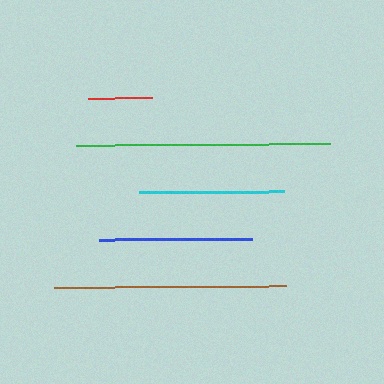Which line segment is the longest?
The green line is the longest at approximately 254 pixels.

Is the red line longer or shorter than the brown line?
The brown line is longer than the red line.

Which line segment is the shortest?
The red line is the shortest at approximately 64 pixels.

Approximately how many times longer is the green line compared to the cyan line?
The green line is approximately 1.7 times the length of the cyan line.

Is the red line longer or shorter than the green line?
The green line is longer than the red line.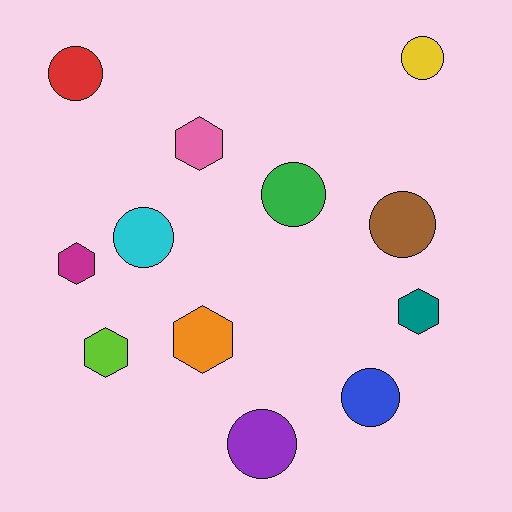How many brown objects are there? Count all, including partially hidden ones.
There is 1 brown object.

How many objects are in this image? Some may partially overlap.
There are 12 objects.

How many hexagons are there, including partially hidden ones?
There are 5 hexagons.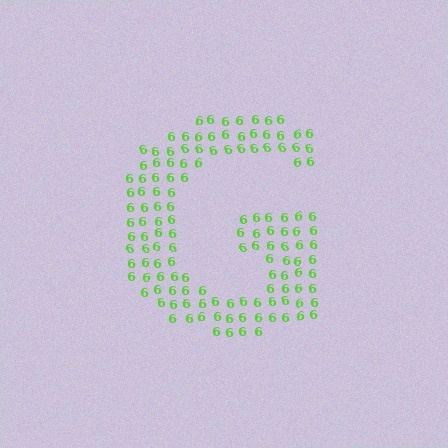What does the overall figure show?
The overall figure shows the letter G.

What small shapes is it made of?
It is made of small digit 6's.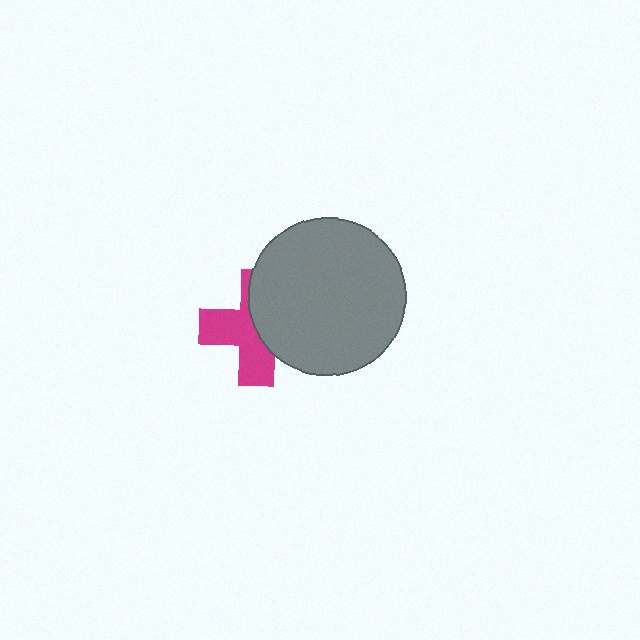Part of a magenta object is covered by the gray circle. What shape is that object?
It is a cross.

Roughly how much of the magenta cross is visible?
About half of it is visible (roughly 53%).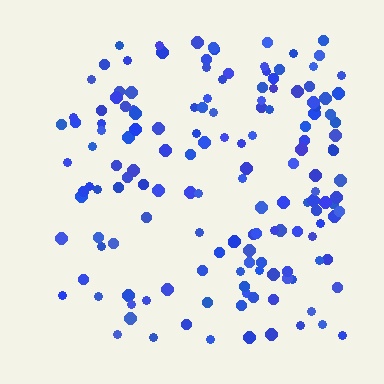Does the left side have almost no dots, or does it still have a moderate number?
Still a moderate number, just noticeably fewer than the right.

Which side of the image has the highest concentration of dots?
The right.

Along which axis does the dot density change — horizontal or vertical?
Horizontal.